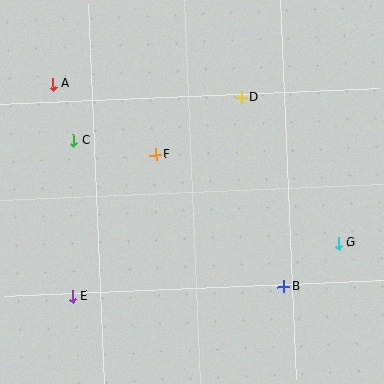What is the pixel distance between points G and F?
The distance between G and F is 203 pixels.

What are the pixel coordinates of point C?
Point C is at (73, 141).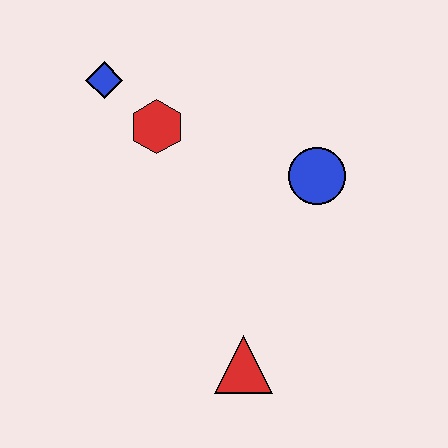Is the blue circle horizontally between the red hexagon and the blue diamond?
No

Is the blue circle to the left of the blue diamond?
No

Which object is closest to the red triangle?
The blue circle is closest to the red triangle.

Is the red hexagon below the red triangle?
No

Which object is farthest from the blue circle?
The blue diamond is farthest from the blue circle.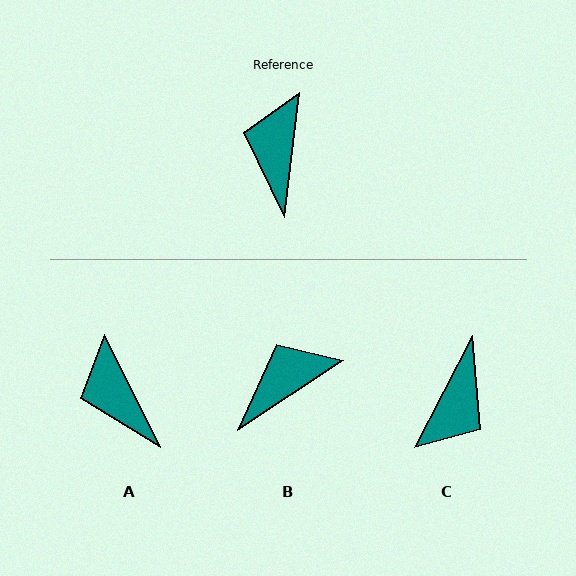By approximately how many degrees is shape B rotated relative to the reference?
Approximately 50 degrees clockwise.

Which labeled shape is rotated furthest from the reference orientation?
C, about 160 degrees away.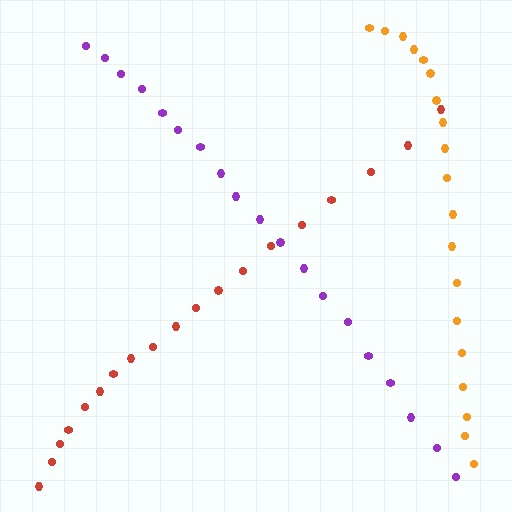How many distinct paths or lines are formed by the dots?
There are 3 distinct paths.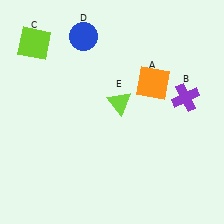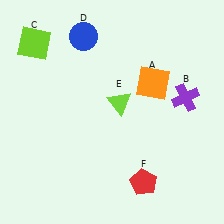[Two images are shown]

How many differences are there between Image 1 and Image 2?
There is 1 difference between the two images.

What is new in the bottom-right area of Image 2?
A red pentagon (F) was added in the bottom-right area of Image 2.